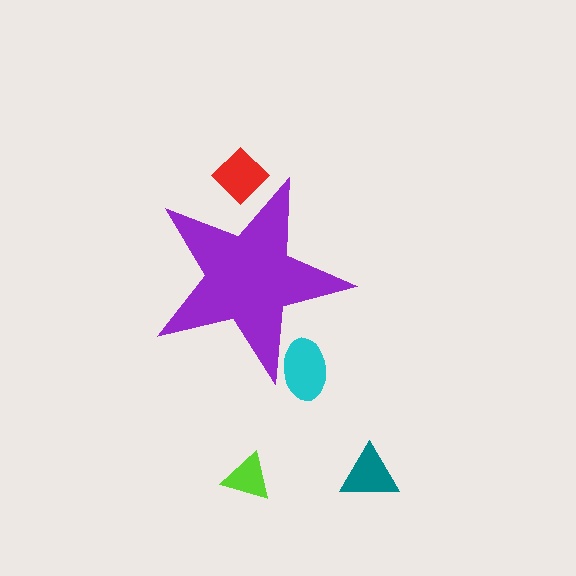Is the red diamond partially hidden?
Yes, the red diamond is partially hidden behind the purple star.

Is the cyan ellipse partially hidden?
Yes, the cyan ellipse is partially hidden behind the purple star.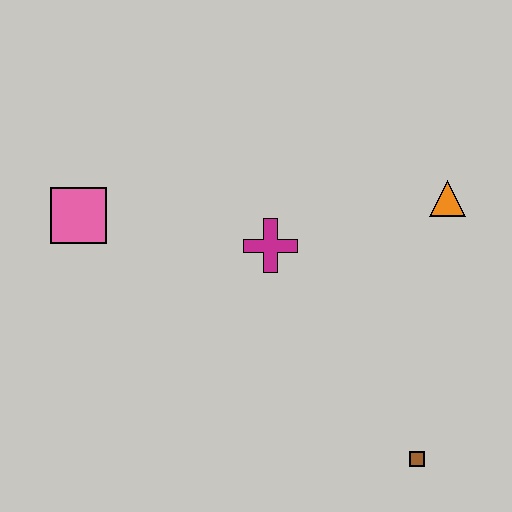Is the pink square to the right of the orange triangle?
No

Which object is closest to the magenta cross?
The orange triangle is closest to the magenta cross.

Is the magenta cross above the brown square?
Yes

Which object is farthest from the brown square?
The pink square is farthest from the brown square.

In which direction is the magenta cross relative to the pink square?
The magenta cross is to the right of the pink square.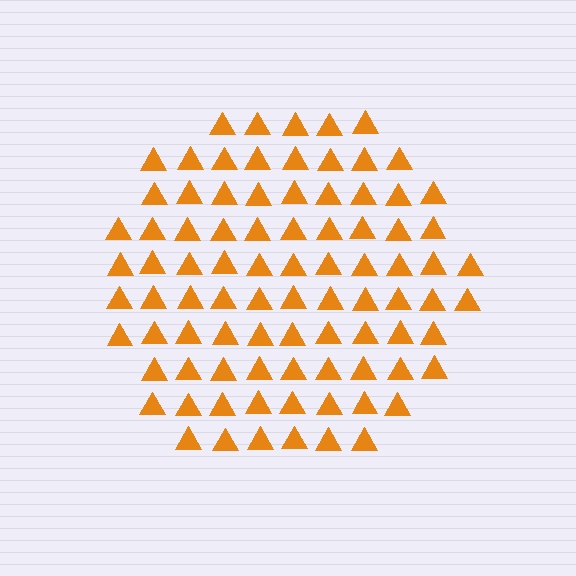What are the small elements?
The small elements are triangles.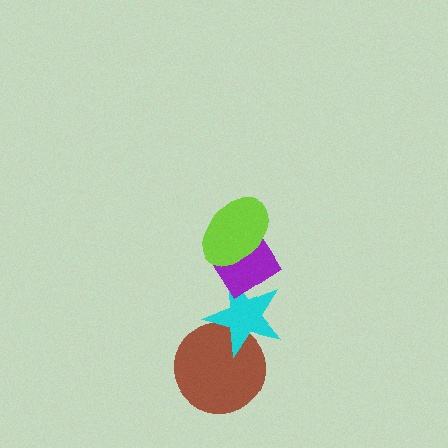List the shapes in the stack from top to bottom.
From top to bottom: the lime ellipse, the purple diamond, the cyan star, the brown circle.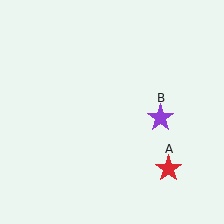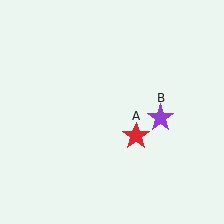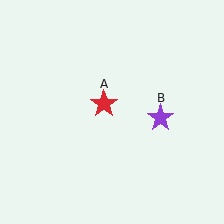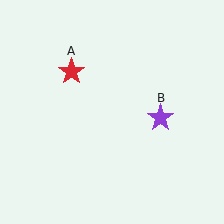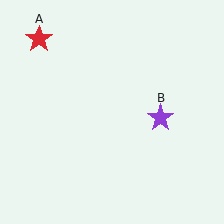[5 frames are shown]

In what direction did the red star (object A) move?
The red star (object A) moved up and to the left.